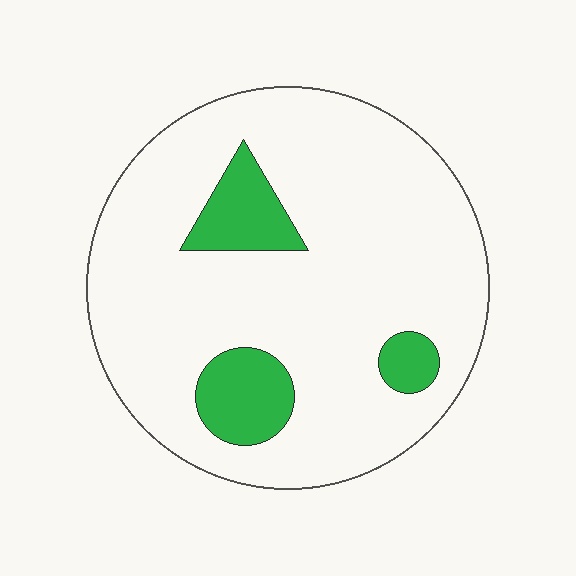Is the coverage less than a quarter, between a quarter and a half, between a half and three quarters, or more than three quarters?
Less than a quarter.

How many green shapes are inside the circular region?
3.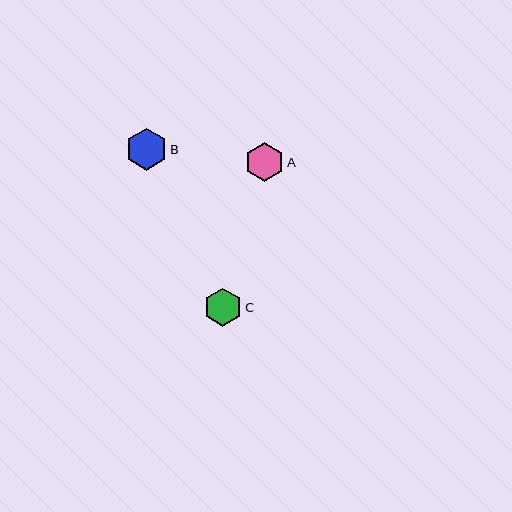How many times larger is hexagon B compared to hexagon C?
Hexagon B is approximately 1.1 times the size of hexagon C.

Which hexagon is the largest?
Hexagon B is the largest with a size of approximately 42 pixels.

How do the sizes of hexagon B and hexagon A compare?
Hexagon B and hexagon A are approximately the same size.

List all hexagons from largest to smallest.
From largest to smallest: B, A, C.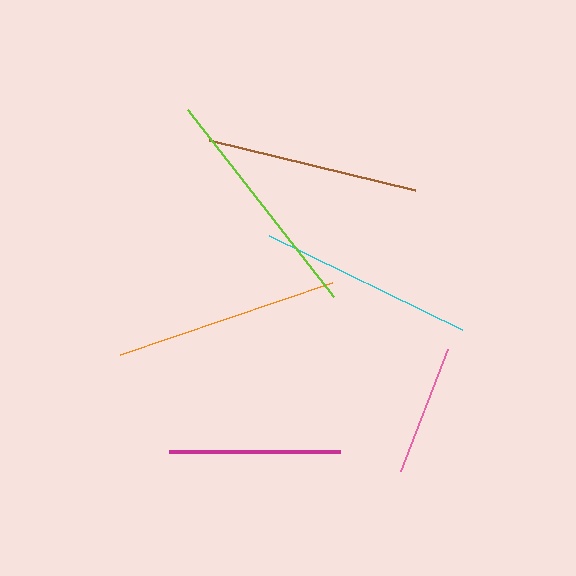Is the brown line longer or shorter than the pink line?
The brown line is longer than the pink line.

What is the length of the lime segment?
The lime segment is approximately 238 pixels long.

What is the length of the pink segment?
The pink segment is approximately 130 pixels long.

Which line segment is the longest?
The lime line is the longest at approximately 238 pixels.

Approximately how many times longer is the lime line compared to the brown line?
The lime line is approximately 1.1 times the length of the brown line.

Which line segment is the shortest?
The pink line is the shortest at approximately 130 pixels.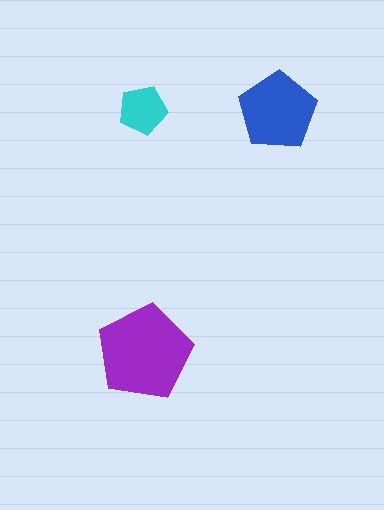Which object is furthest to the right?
The blue pentagon is rightmost.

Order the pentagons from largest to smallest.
the purple one, the blue one, the cyan one.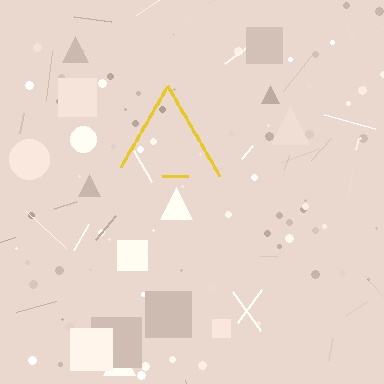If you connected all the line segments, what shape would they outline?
They would outline a triangle.